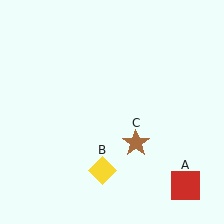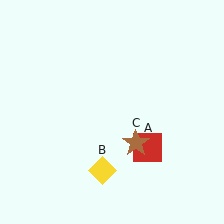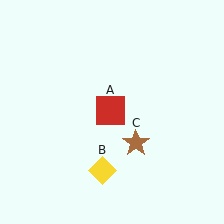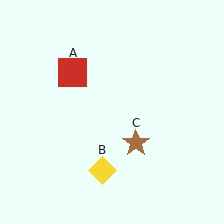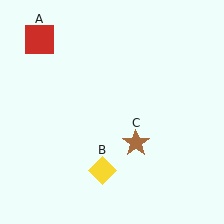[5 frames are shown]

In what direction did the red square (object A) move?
The red square (object A) moved up and to the left.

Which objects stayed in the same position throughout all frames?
Yellow diamond (object B) and brown star (object C) remained stationary.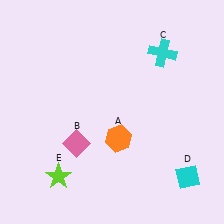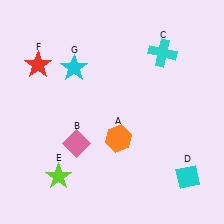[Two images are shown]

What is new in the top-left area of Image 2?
A cyan star (G) was added in the top-left area of Image 2.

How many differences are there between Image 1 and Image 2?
There are 2 differences between the two images.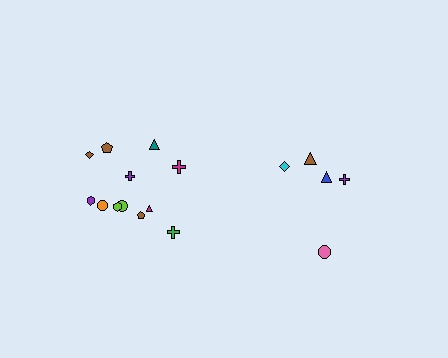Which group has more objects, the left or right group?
The left group.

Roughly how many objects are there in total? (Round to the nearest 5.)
Roughly 15 objects in total.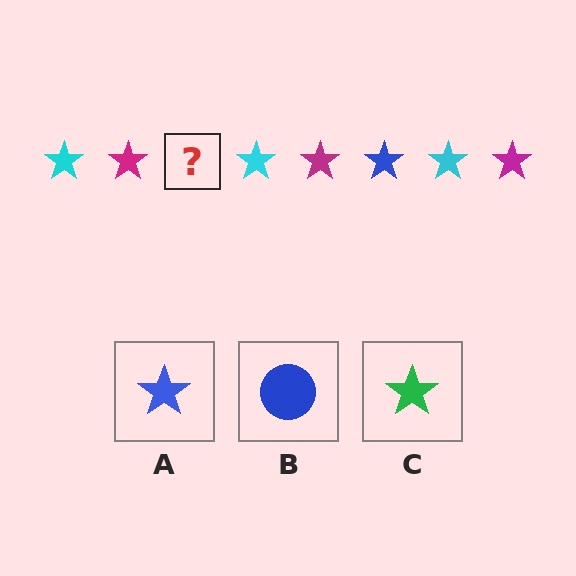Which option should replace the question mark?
Option A.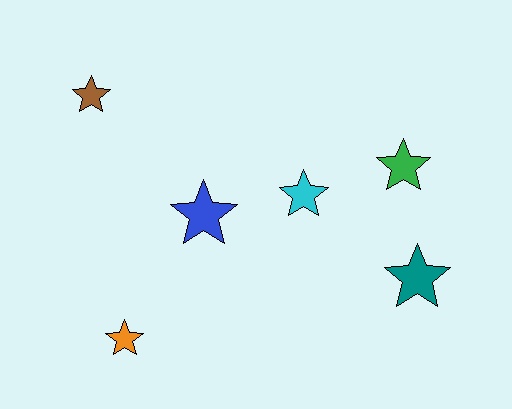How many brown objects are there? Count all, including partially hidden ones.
There is 1 brown object.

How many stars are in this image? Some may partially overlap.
There are 6 stars.